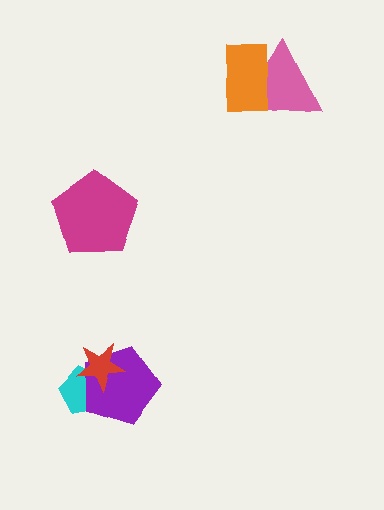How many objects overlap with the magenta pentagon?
0 objects overlap with the magenta pentagon.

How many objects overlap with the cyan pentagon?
2 objects overlap with the cyan pentagon.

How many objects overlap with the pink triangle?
1 object overlaps with the pink triangle.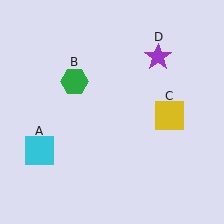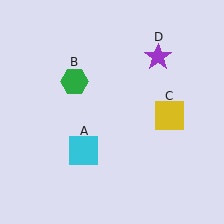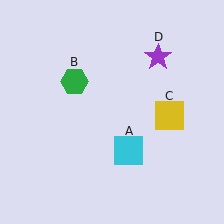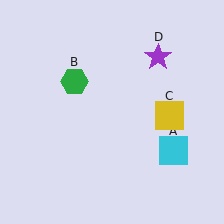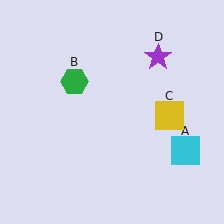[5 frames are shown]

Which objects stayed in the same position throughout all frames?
Green hexagon (object B) and yellow square (object C) and purple star (object D) remained stationary.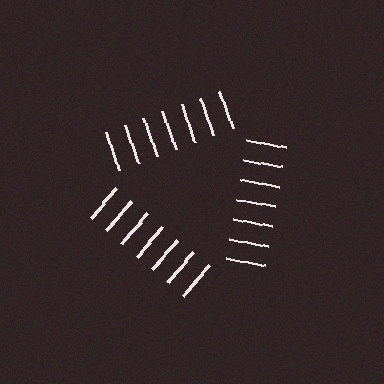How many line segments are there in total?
21 — 7 along each of the 3 edges.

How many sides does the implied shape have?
3 sides — the line-ends trace a triangle.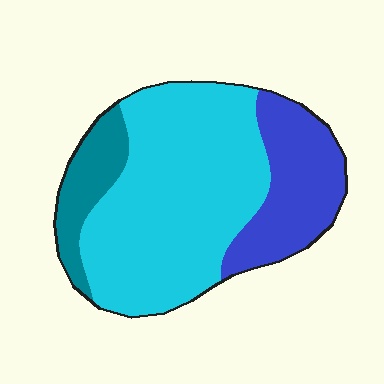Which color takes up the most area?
Cyan, at roughly 60%.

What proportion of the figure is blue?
Blue covers around 25% of the figure.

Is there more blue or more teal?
Blue.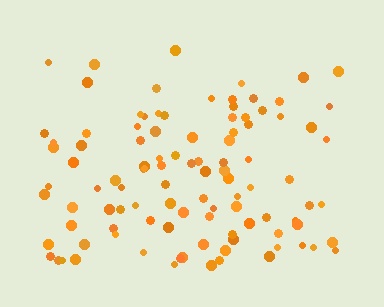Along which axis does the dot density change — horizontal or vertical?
Vertical.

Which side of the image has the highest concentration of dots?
The bottom.